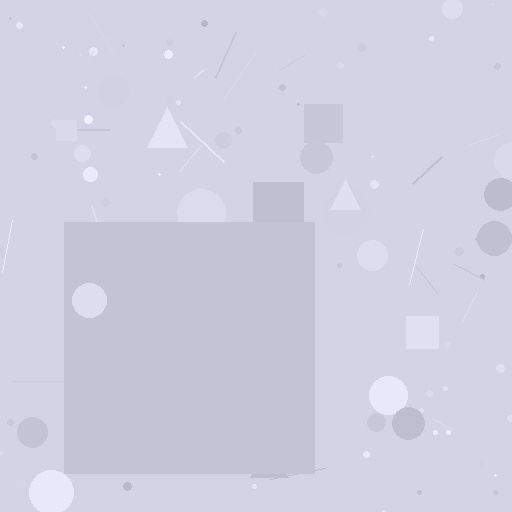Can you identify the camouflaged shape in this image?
The camouflaged shape is a square.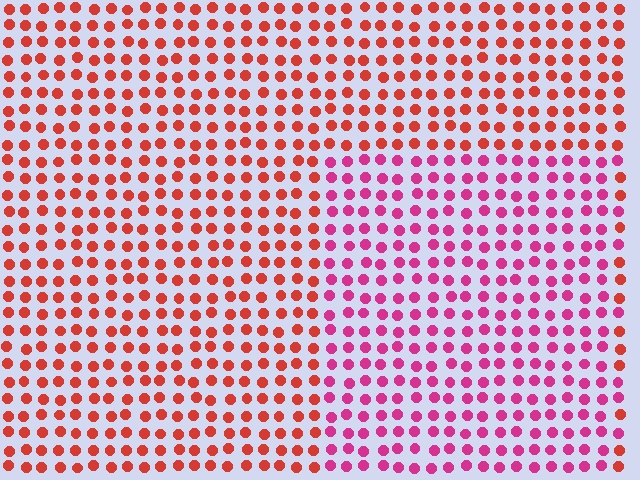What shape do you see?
I see a rectangle.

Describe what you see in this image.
The image is filled with small red elements in a uniform arrangement. A rectangle-shaped region is visible where the elements are tinted to a slightly different hue, forming a subtle color boundary.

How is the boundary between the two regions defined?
The boundary is defined purely by a slight shift in hue (about 38 degrees). Spacing, size, and orientation are identical on both sides.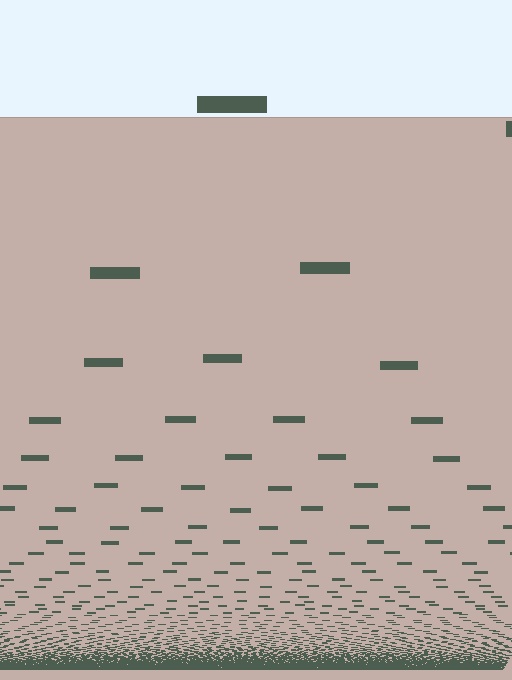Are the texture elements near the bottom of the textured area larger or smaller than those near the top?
Smaller. The gradient is inverted — elements near the bottom are smaller and denser.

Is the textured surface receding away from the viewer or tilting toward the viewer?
The surface appears to tilt toward the viewer. Texture elements get larger and sparser toward the top.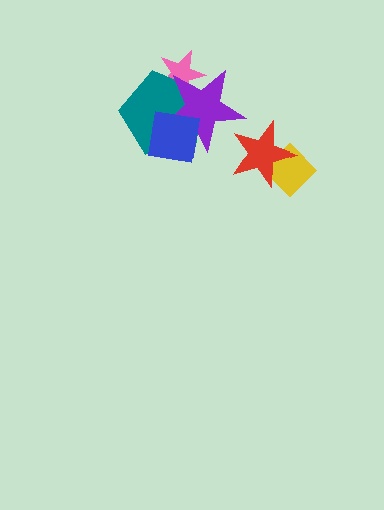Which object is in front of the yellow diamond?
The red star is in front of the yellow diamond.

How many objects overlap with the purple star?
3 objects overlap with the purple star.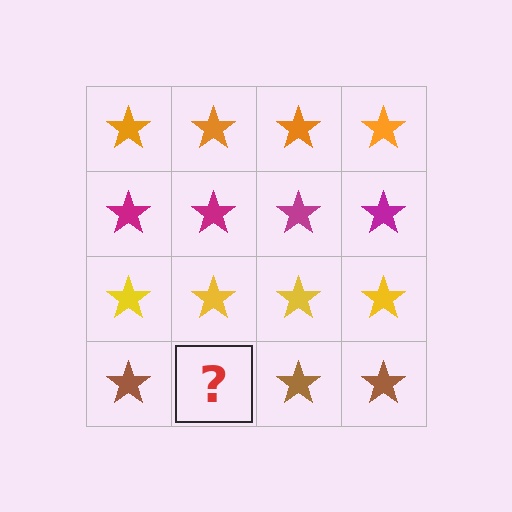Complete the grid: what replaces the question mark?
The question mark should be replaced with a brown star.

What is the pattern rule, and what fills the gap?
The rule is that each row has a consistent color. The gap should be filled with a brown star.